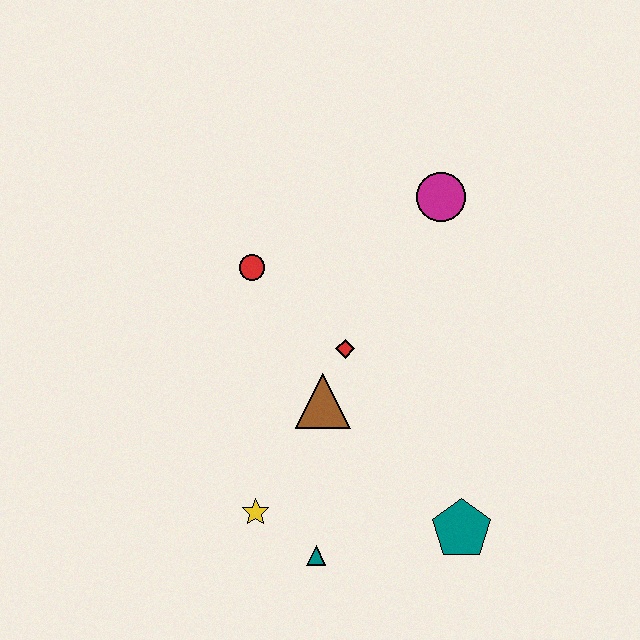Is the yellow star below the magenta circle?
Yes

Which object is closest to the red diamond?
The brown triangle is closest to the red diamond.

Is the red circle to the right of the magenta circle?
No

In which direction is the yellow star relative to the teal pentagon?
The yellow star is to the left of the teal pentagon.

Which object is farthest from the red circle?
The teal pentagon is farthest from the red circle.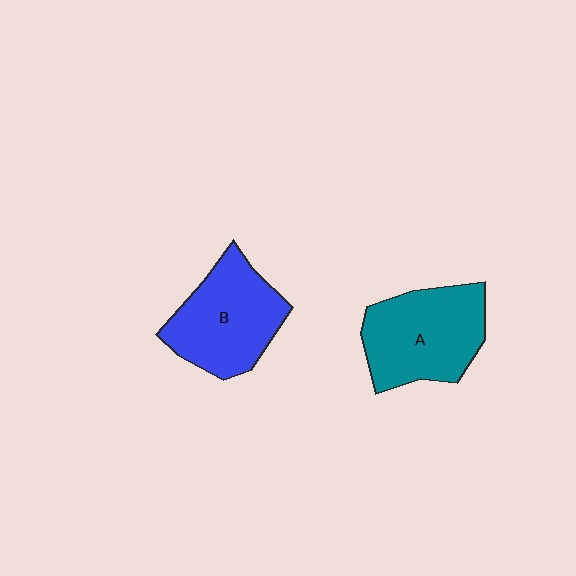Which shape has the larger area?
Shape A (teal).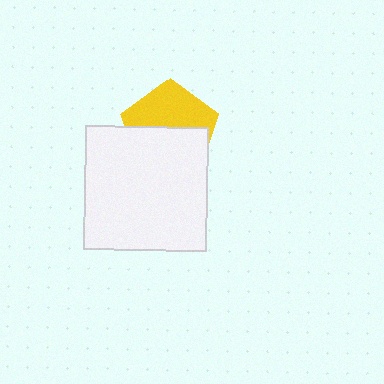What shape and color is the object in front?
The object in front is a white square.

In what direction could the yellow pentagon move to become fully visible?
The yellow pentagon could move up. That would shift it out from behind the white square entirely.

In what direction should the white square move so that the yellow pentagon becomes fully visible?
The white square should move down. That is the shortest direction to clear the overlap and leave the yellow pentagon fully visible.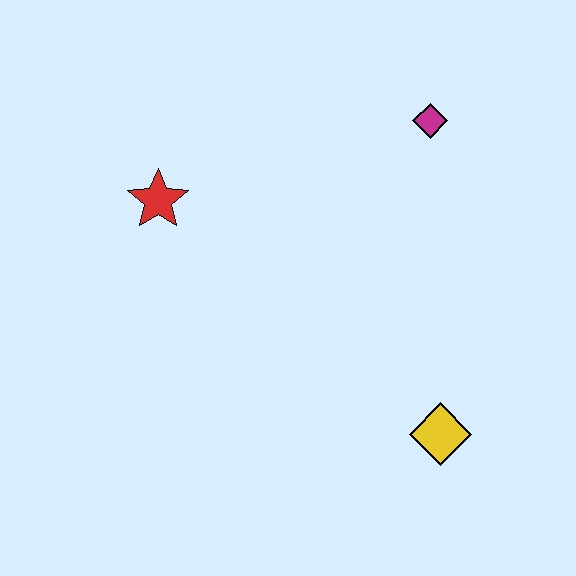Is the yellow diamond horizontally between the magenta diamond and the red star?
No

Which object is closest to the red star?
The magenta diamond is closest to the red star.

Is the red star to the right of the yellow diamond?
No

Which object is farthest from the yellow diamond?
The red star is farthest from the yellow diamond.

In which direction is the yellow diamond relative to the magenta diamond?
The yellow diamond is below the magenta diamond.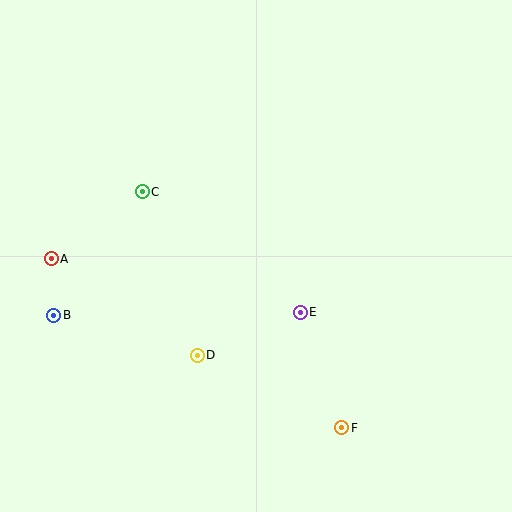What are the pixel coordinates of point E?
Point E is at (300, 312).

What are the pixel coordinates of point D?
Point D is at (197, 355).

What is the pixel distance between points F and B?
The distance between F and B is 309 pixels.